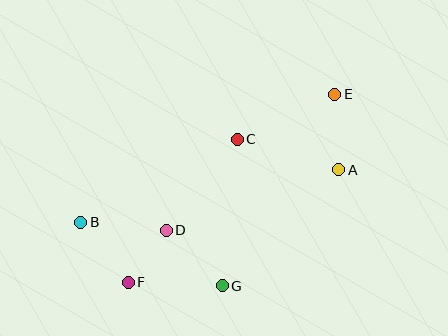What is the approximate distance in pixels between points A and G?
The distance between A and G is approximately 165 pixels.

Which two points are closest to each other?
Points D and F are closest to each other.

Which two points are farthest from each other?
Points B and E are farthest from each other.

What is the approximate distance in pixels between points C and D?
The distance between C and D is approximately 116 pixels.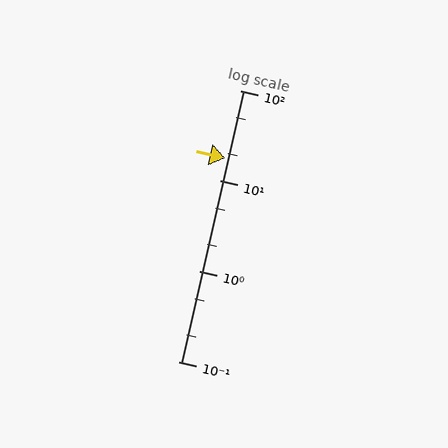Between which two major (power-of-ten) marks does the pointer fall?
The pointer is between 10 and 100.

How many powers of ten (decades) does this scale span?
The scale spans 3 decades, from 0.1 to 100.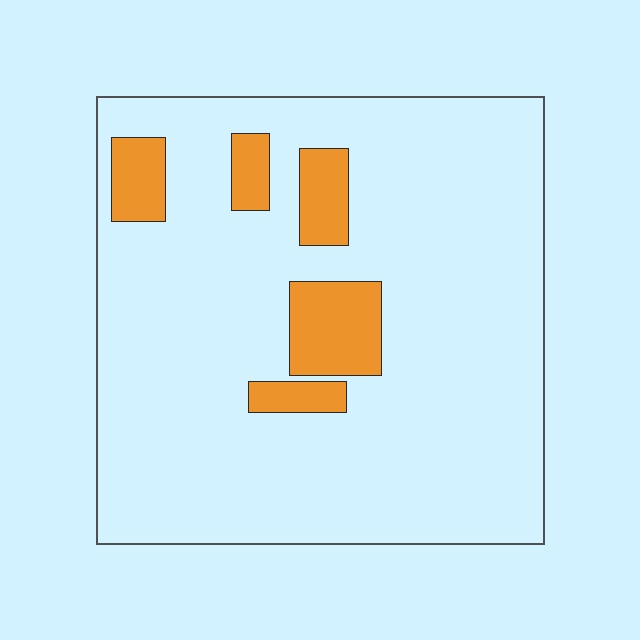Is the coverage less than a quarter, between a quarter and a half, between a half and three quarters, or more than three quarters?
Less than a quarter.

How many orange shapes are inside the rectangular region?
5.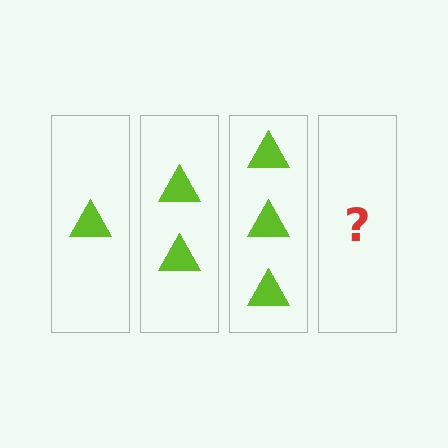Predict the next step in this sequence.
The next step is 4 triangles.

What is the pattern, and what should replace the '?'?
The pattern is that each step adds one more triangle. The '?' should be 4 triangles.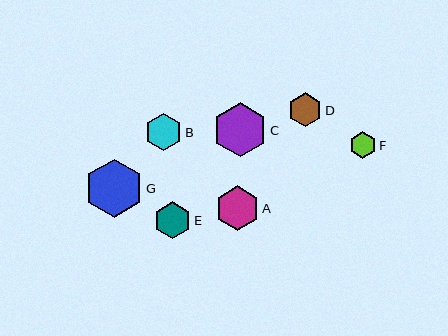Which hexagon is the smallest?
Hexagon F is the smallest with a size of approximately 27 pixels.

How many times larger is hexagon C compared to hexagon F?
Hexagon C is approximately 2.0 times the size of hexagon F.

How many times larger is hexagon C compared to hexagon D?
Hexagon C is approximately 1.6 times the size of hexagon D.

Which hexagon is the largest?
Hexagon G is the largest with a size of approximately 58 pixels.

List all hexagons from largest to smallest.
From largest to smallest: G, C, A, E, B, D, F.